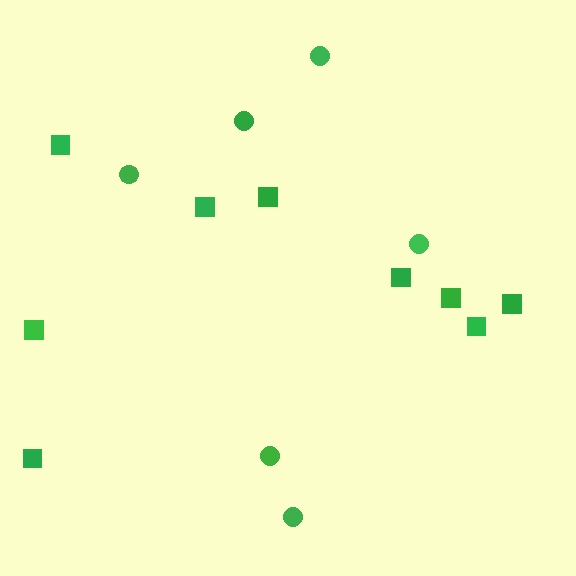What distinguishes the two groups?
There are 2 groups: one group of circles (6) and one group of squares (9).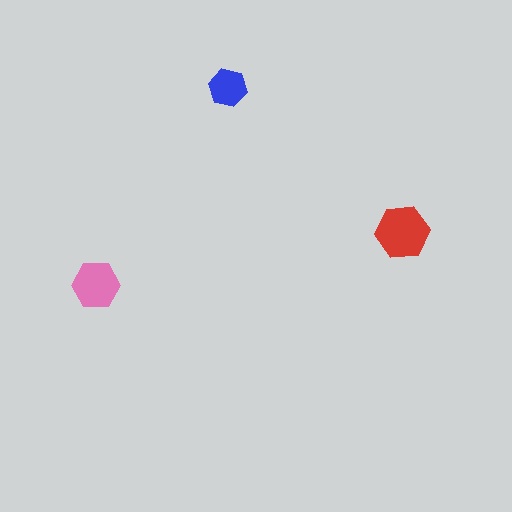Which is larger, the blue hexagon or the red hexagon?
The red one.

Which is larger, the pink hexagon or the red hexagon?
The red one.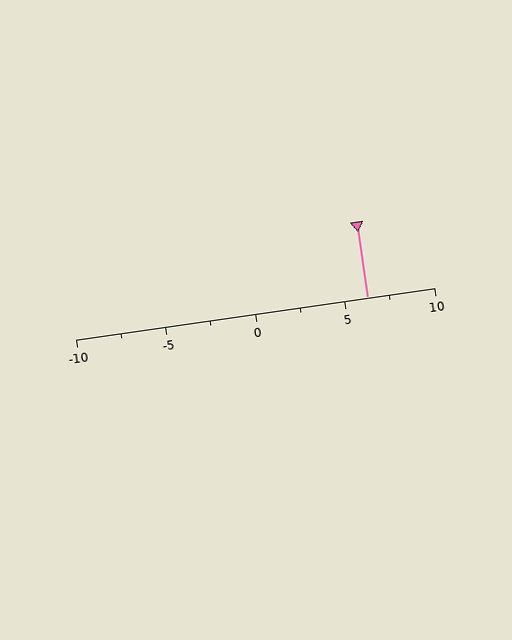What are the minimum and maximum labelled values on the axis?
The axis runs from -10 to 10.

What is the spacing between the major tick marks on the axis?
The major ticks are spaced 5 apart.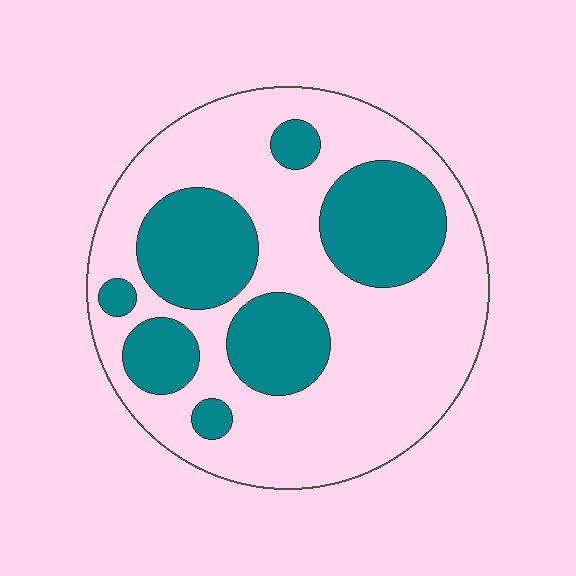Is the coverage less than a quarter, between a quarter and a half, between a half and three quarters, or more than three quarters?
Between a quarter and a half.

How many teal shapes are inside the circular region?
7.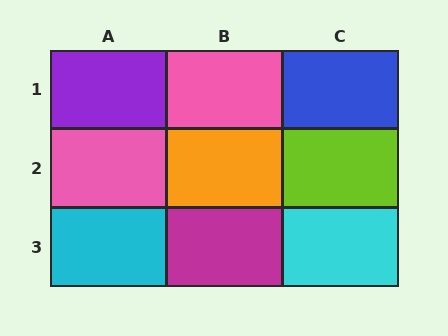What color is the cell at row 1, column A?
Purple.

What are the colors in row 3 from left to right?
Cyan, magenta, cyan.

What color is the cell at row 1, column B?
Pink.